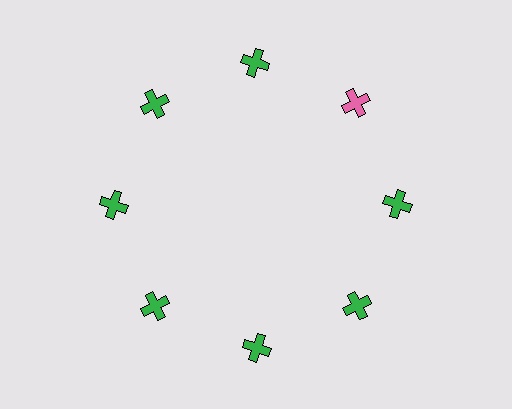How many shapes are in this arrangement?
There are 8 shapes arranged in a ring pattern.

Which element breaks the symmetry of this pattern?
The pink cross at roughly the 2 o'clock position breaks the symmetry. All other shapes are green crosses.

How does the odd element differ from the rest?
It has a different color: pink instead of green.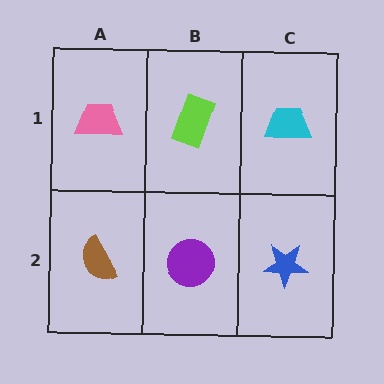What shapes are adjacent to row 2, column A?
A pink trapezoid (row 1, column A), a purple circle (row 2, column B).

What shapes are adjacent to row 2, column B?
A lime rectangle (row 1, column B), a brown semicircle (row 2, column A), a blue star (row 2, column C).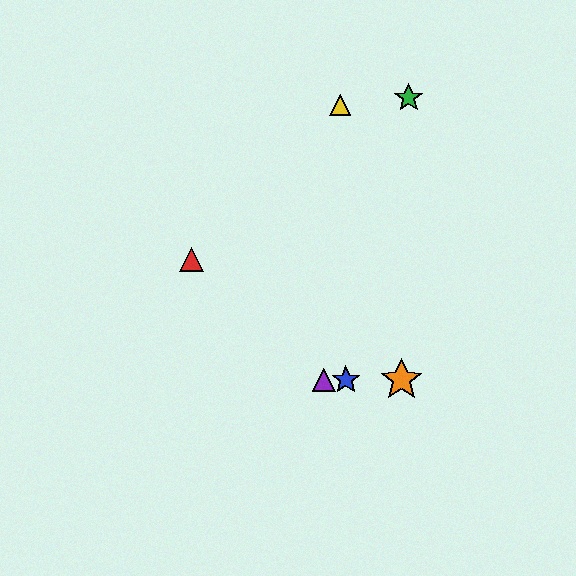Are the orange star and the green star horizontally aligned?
No, the orange star is at y≈380 and the green star is at y≈98.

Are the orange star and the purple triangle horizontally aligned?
Yes, both are at y≈380.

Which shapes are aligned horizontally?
The blue star, the purple triangle, the orange star are aligned horizontally.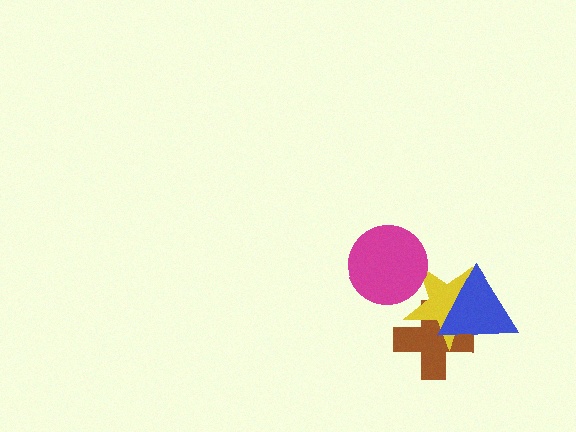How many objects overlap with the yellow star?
3 objects overlap with the yellow star.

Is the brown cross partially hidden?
Yes, it is partially covered by another shape.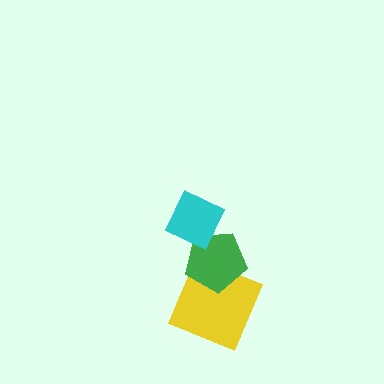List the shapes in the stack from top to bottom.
From top to bottom: the cyan diamond, the green pentagon, the yellow square.